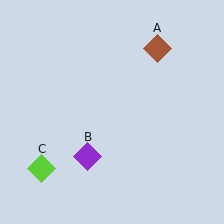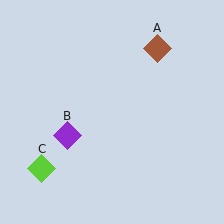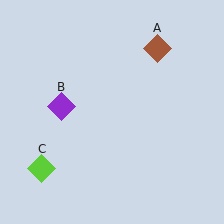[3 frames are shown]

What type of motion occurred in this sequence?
The purple diamond (object B) rotated clockwise around the center of the scene.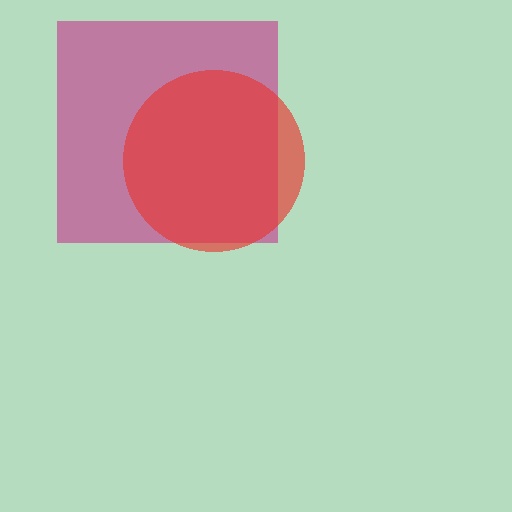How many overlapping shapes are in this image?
There are 2 overlapping shapes in the image.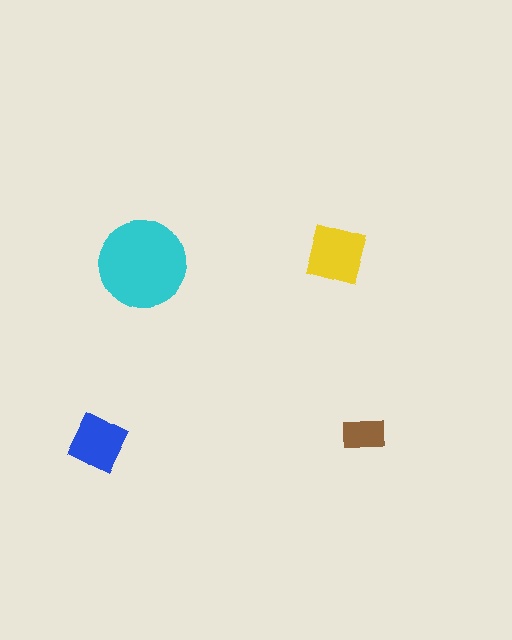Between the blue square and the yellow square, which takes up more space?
The yellow square.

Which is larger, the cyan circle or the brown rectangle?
The cyan circle.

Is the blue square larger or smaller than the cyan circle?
Smaller.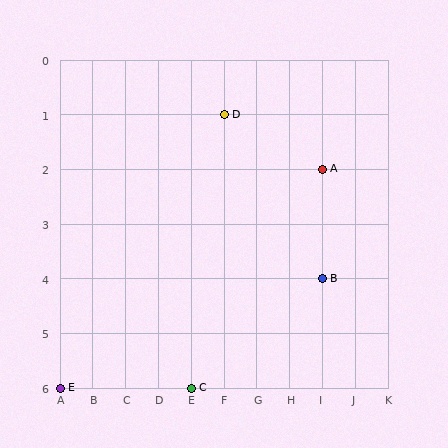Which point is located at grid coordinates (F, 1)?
Point D is at (F, 1).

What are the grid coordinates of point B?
Point B is at grid coordinates (I, 4).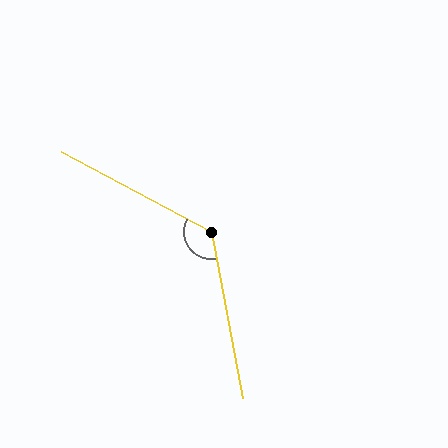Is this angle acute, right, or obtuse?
It is obtuse.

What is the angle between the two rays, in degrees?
Approximately 129 degrees.